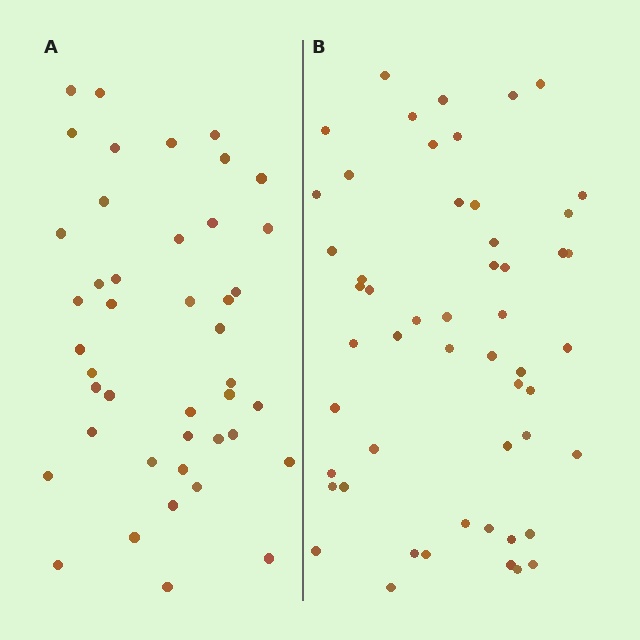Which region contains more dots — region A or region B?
Region B (the right region) has more dots.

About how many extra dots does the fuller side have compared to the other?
Region B has roughly 10 or so more dots than region A.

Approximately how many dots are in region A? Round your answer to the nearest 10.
About 40 dots. (The exact count is 43, which rounds to 40.)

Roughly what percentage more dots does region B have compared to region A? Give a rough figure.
About 25% more.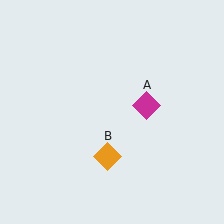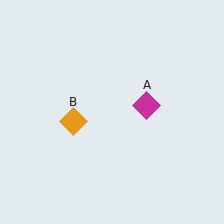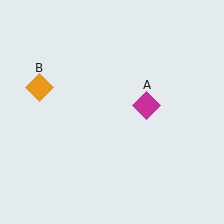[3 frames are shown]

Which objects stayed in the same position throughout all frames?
Magenta diamond (object A) remained stationary.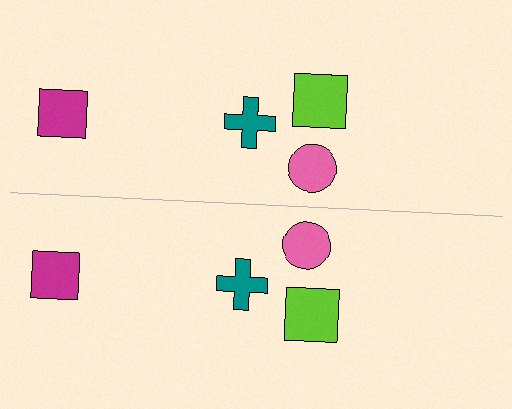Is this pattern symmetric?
Yes, this pattern has bilateral (reflection) symmetry.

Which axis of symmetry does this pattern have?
The pattern has a horizontal axis of symmetry running through the center of the image.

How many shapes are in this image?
There are 8 shapes in this image.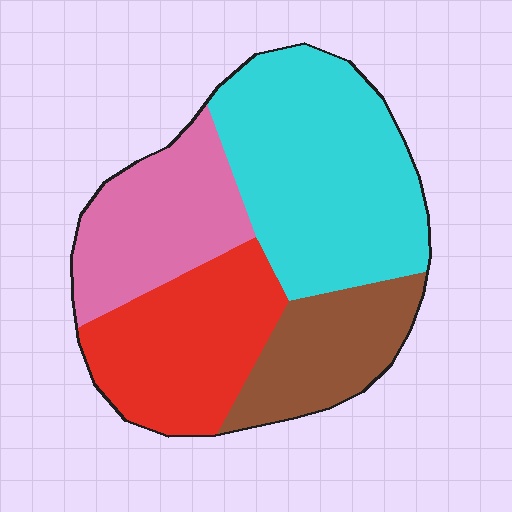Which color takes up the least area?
Brown, at roughly 15%.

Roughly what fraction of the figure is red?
Red takes up less than a quarter of the figure.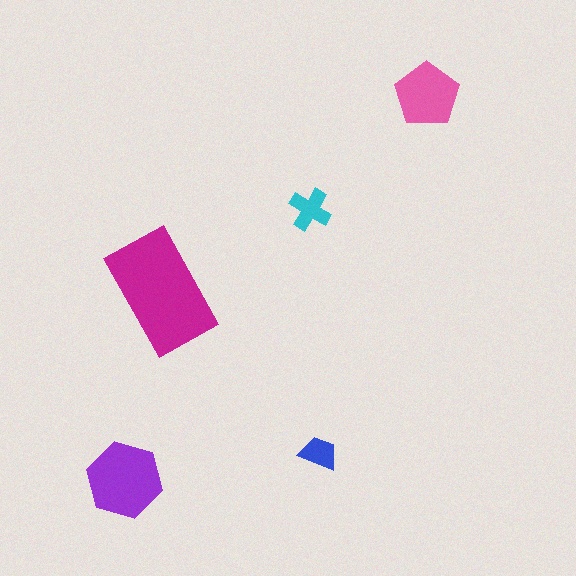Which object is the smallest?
The blue trapezoid.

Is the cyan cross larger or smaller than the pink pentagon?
Smaller.